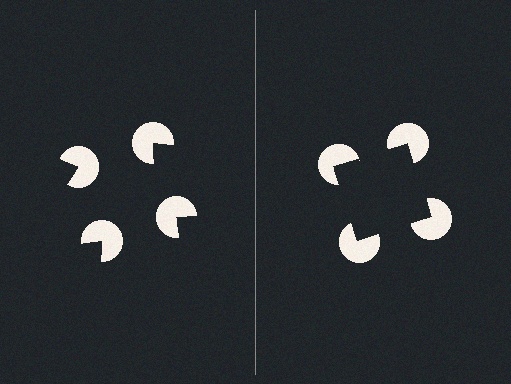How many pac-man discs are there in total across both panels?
8 — 4 on each side.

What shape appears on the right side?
An illusory square.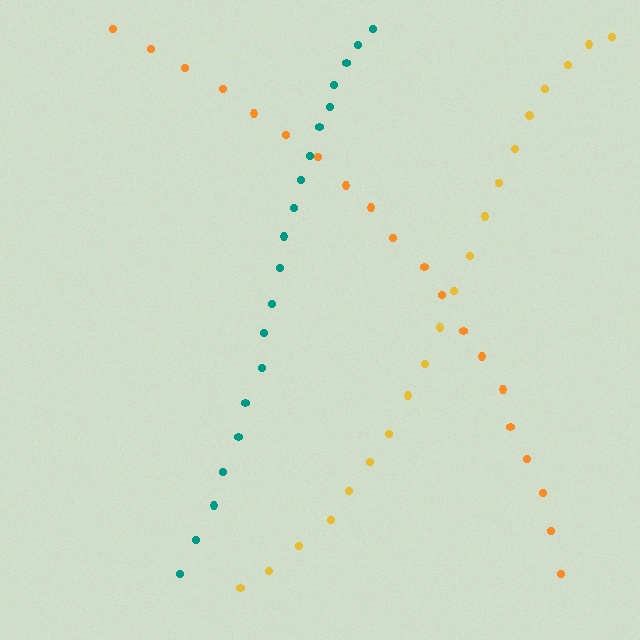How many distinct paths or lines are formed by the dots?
There are 3 distinct paths.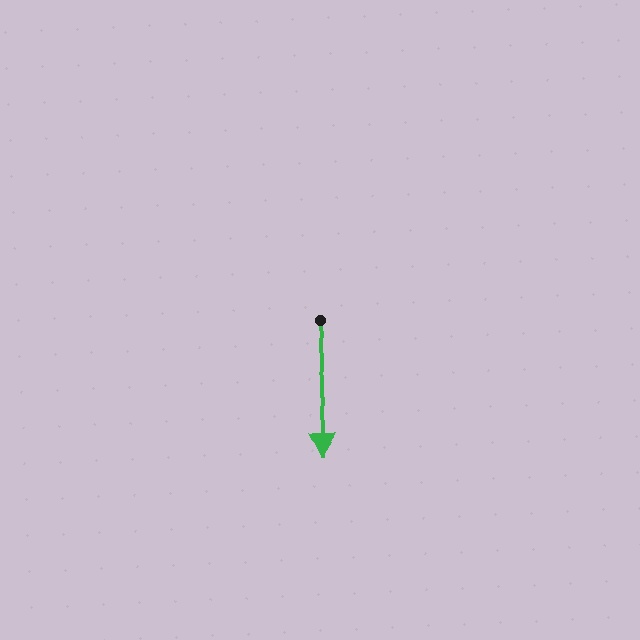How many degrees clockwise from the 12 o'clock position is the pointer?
Approximately 182 degrees.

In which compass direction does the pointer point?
South.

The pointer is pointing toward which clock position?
Roughly 6 o'clock.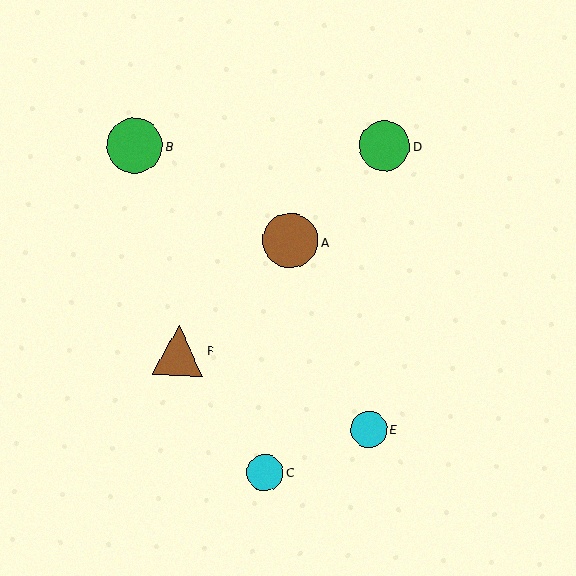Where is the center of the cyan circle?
The center of the cyan circle is at (368, 429).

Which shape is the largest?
The green circle (labeled B) is the largest.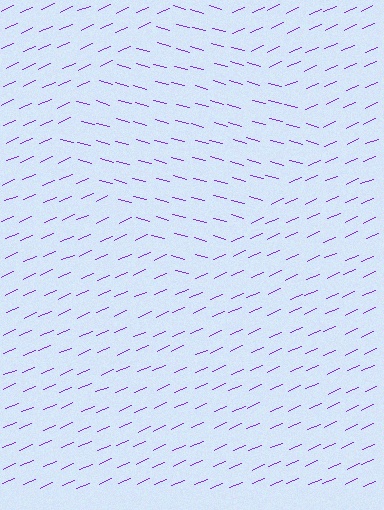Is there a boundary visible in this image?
Yes, there is a texture boundary formed by a change in line orientation.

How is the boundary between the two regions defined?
The boundary is defined purely by a change in line orientation (approximately 39 degrees difference). All lines are the same color and thickness.